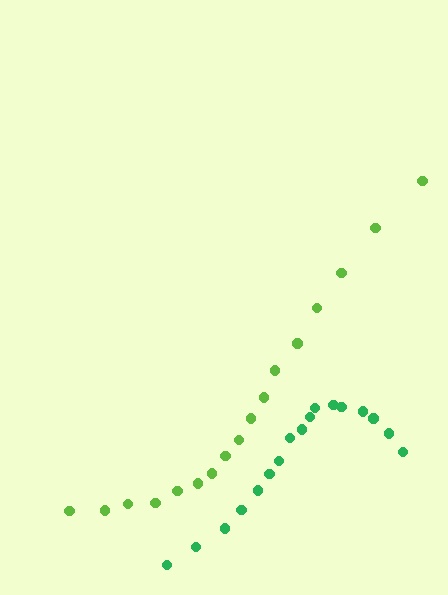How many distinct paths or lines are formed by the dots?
There are 2 distinct paths.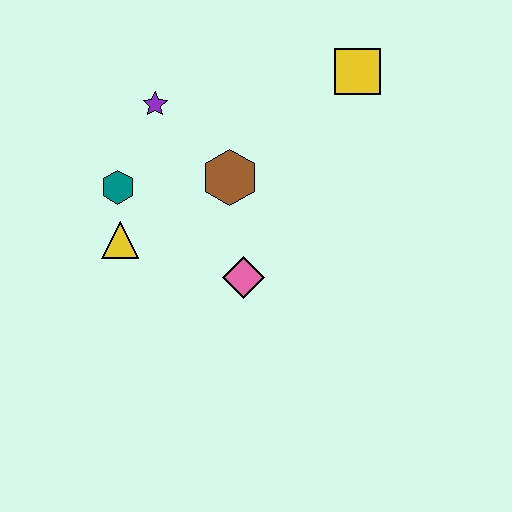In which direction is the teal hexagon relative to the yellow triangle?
The teal hexagon is above the yellow triangle.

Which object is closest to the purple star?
The teal hexagon is closest to the purple star.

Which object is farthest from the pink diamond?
The yellow square is farthest from the pink diamond.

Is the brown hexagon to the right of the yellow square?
No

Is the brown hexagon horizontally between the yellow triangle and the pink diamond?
Yes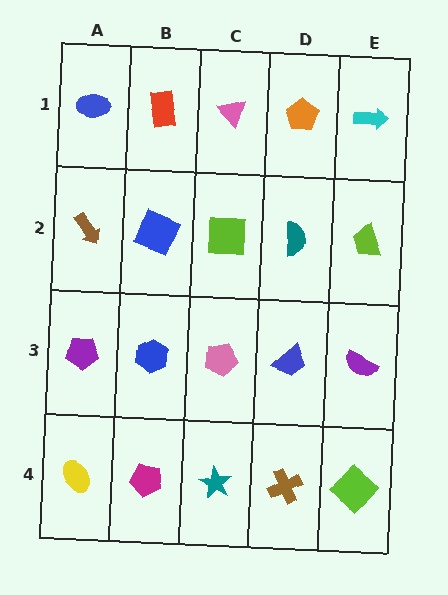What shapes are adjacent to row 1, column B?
A blue square (row 2, column B), a blue ellipse (row 1, column A), a pink triangle (row 1, column C).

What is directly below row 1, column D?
A teal semicircle.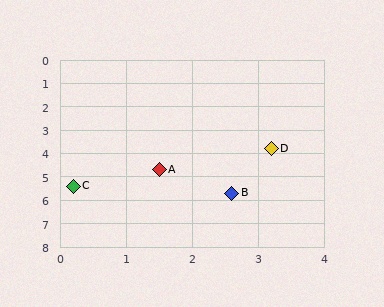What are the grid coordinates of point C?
Point C is at approximately (0.2, 5.4).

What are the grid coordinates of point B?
Point B is at approximately (2.6, 5.7).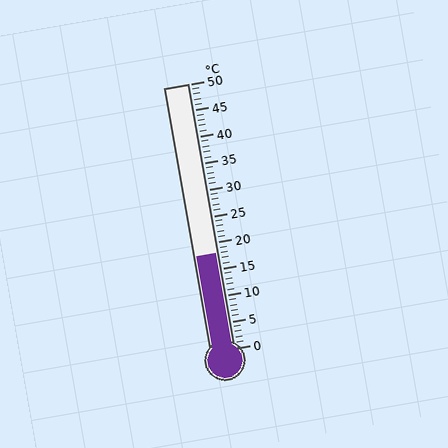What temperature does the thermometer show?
The thermometer shows approximately 18°C.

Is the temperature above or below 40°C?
The temperature is below 40°C.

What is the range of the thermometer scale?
The thermometer scale ranges from 0°C to 50°C.